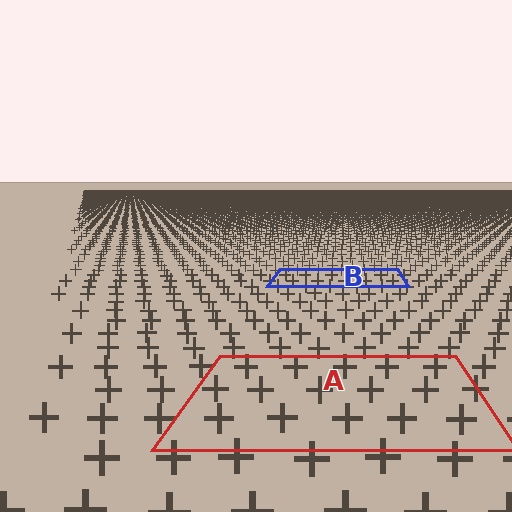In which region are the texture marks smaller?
The texture marks are smaller in region B, because it is farther away.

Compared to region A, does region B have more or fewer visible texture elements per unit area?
Region B has more texture elements per unit area — they are packed more densely because it is farther away.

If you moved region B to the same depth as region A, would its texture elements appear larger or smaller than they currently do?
They would appear larger. At a closer depth, the same texture elements are projected at a bigger on-screen size.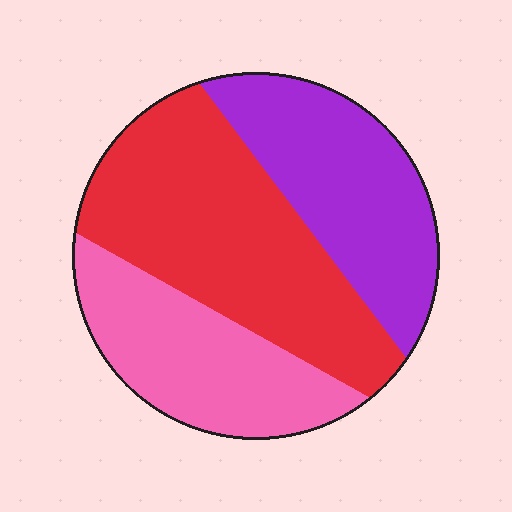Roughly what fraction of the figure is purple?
Purple takes up about one third (1/3) of the figure.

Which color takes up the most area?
Red, at roughly 45%.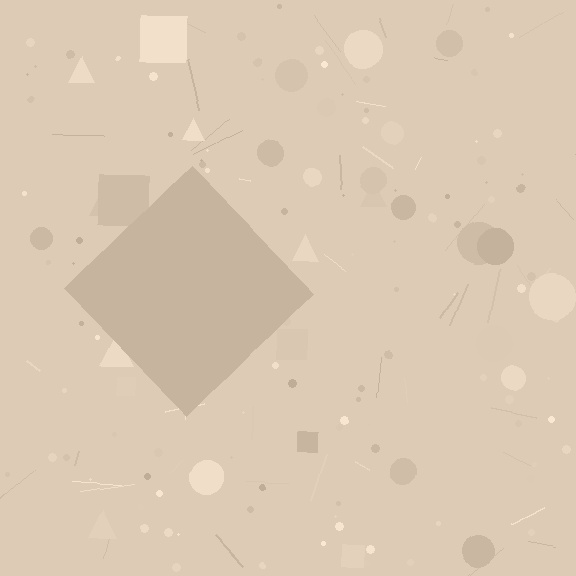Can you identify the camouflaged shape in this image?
The camouflaged shape is a diamond.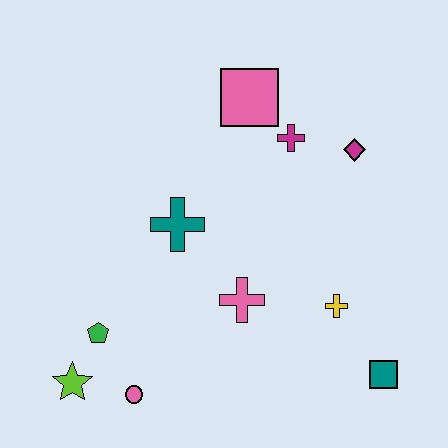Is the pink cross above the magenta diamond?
No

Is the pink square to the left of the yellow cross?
Yes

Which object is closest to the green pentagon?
The lime star is closest to the green pentagon.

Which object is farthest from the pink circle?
The magenta diamond is farthest from the pink circle.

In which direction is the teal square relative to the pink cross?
The teal square is to the right of the pink cross.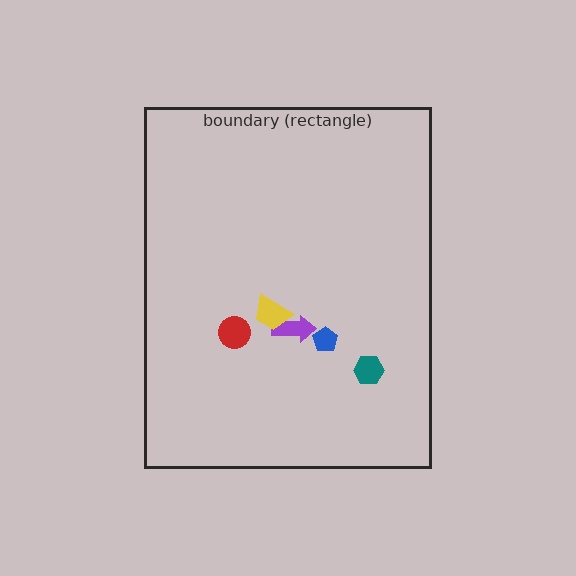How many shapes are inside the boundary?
5 inside, 0 outside.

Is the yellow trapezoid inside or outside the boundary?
Inside.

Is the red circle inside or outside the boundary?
Inside.